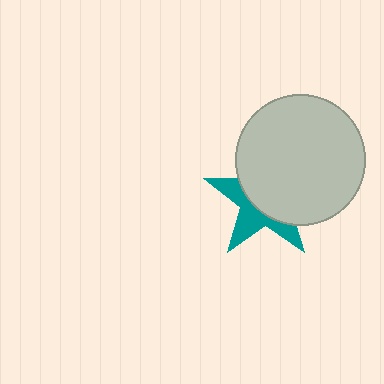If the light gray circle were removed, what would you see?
You would see the complete teal star.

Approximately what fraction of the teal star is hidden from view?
Roughly 60% of the teal star is hidden behind the light gray circle.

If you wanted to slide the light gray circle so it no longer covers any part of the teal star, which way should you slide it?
Slide it toward the upper-right — that is the most direct way to separate the two shapes.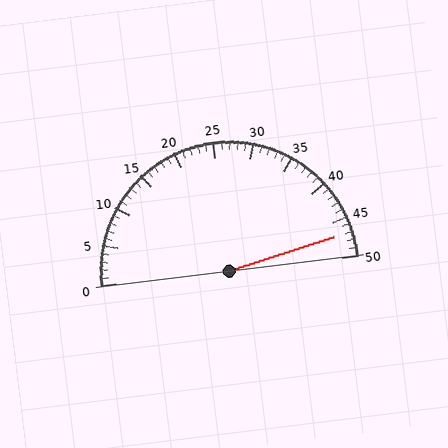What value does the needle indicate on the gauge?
The needle indicates approximately 47.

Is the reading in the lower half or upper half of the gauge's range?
The reading is in the upper half of the range (0 to 50).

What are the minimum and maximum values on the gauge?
The gauge ranges from 0 to 50.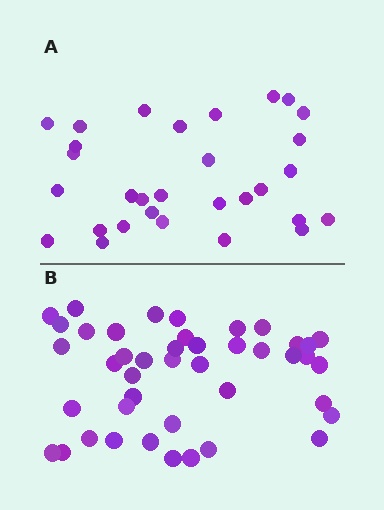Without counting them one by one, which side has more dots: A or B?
Region B (the bottom region) has more dots.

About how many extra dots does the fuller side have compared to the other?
Region B has approximately 15 more dots than region A.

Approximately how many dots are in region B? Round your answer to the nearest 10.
About 40 dots. (The exact count is 43, which rounds to 40.)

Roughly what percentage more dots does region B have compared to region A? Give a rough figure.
About 45% more.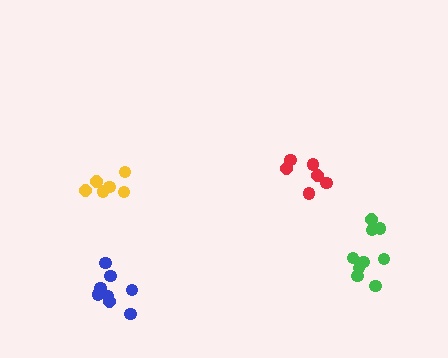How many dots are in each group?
Group 1: 6 dots, Group 2: 9 dots, Group 3: 6 dots, Group 4: 8 dots (29 total).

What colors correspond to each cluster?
The clusters are colored: red, green, yellow, blue.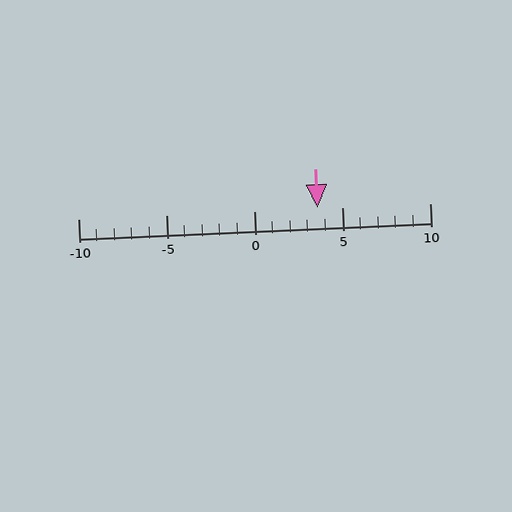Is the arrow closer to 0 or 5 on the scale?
The arrow is closer to 5.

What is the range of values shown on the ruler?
The ruler shows values from -10 to 10.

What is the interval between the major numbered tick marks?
The major tick marks are spaced 5 units apart.